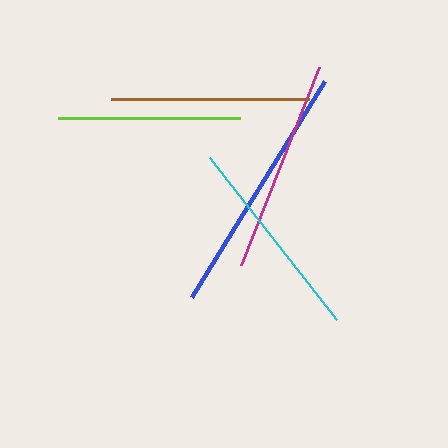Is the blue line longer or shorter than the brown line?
The blue line is longer than the brown line.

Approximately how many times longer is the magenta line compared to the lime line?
The magenta line is approximately 1.2 times the length of the lime line.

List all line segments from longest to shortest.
From longest to shortest: blue, magenta, cyan, brown, lime.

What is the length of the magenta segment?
The magenta segment is approximately 213 pixels long.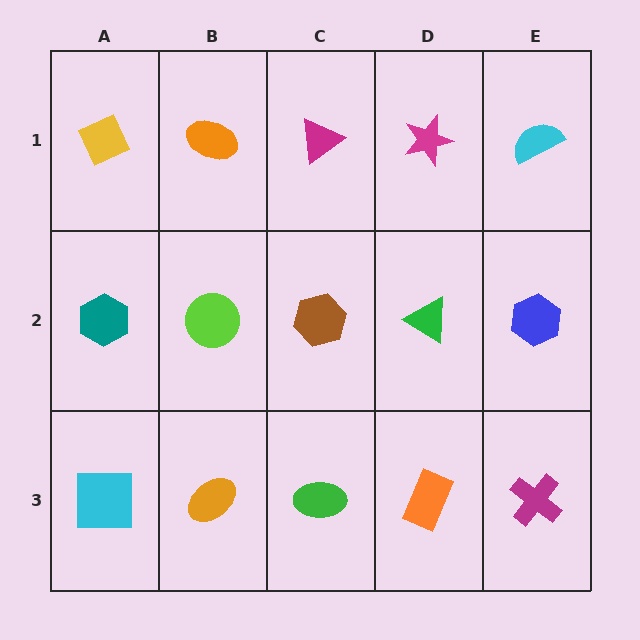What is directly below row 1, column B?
A lime circle.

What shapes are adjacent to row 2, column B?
An orange ellipse (row 1, column B), an orange ellipse (row 3, column B), a teal hexagon (row 2, column A), a brown hexagon (row 2, column C).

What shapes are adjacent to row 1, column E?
A blue hexagon (row 2, column E), a magenta star (row 1, column D).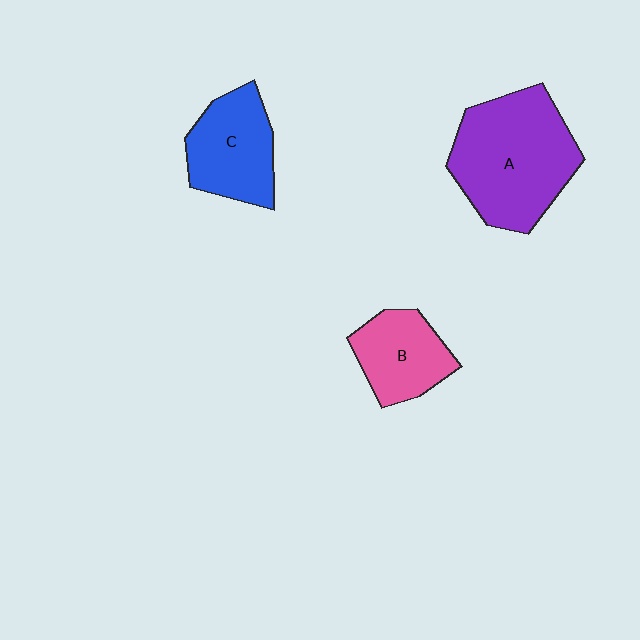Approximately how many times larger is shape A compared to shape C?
Approximately 1.6 times.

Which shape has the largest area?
Shape A (purple).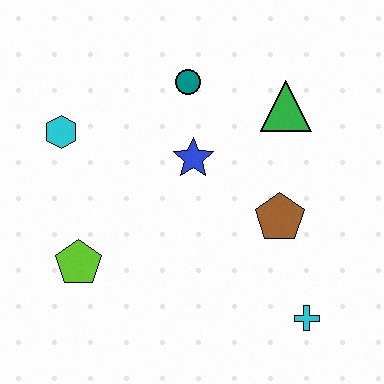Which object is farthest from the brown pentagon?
The cyan hexagon is farthest from the brown pentagon.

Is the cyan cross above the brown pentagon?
No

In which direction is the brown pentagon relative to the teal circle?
The brown pentagon is below the teal circle.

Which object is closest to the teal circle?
The blue star is closest to the teal circle.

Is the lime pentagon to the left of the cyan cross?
Yes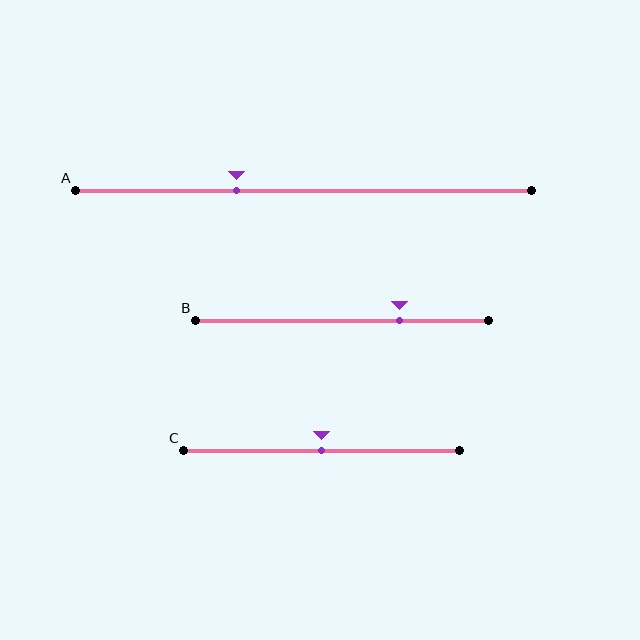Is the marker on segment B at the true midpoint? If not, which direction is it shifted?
No, the marker on segment B is shifted to the right by about 20% of the segment length.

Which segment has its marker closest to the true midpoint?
Segment C has its marker closest to the true midpoint.